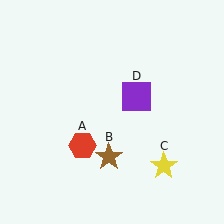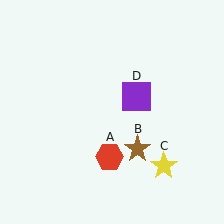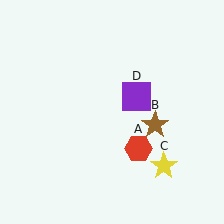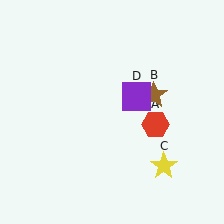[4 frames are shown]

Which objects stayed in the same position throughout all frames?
Yellow star (object C) and purple square (object D) remained stationary.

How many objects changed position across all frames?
2 objects changed position: red hexagon (object A), brown star (object B).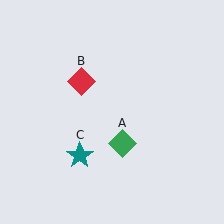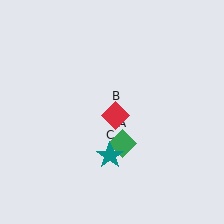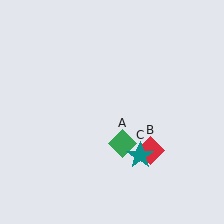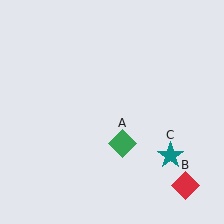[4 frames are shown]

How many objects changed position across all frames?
2 objects changed position: red diamond (object B), teal star (object C).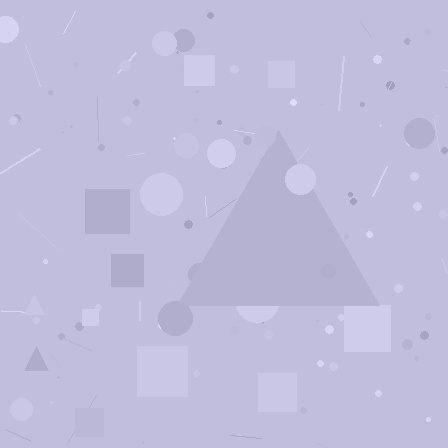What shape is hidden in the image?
A triangle is hidden in the image.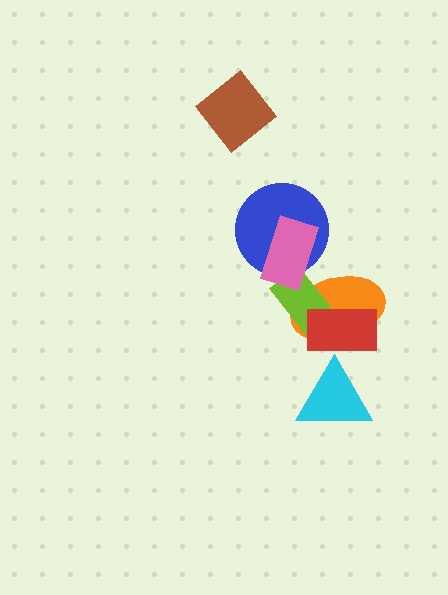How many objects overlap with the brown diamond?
0 objects overlap with the brown diamond.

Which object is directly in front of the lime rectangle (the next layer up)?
The pink rectangle is directly in front of the lime rectangle.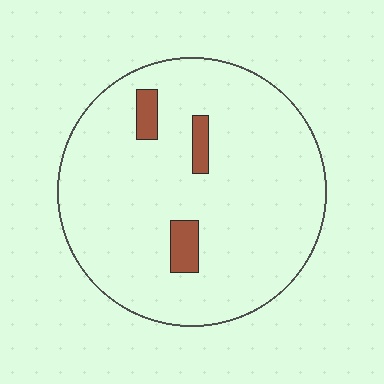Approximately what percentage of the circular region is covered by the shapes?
Approximately 5%.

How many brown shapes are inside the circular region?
3.